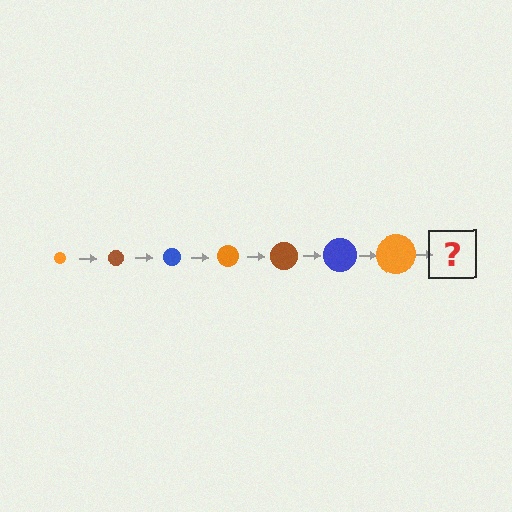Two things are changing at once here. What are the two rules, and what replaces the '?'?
The two rules are that the circle grows larger each step and the color cycles through orange, brown, and blue. The '?' should be a brown circle, larger than the previous one.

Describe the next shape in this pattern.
It should be a brown circle, larger than the previous one.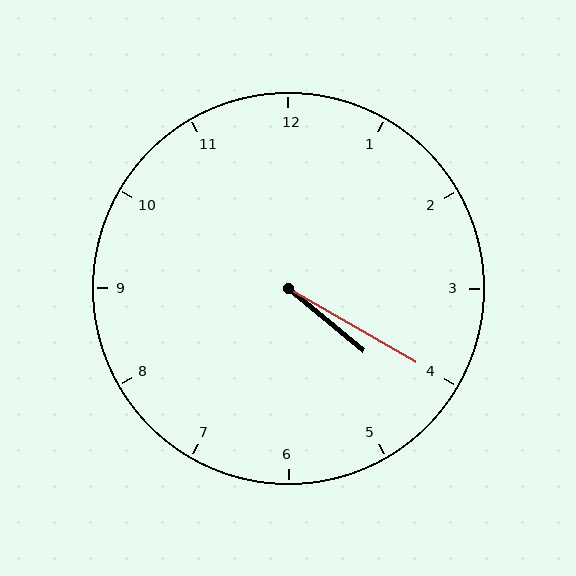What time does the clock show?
4:20.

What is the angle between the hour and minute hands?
Approximately 10 degrees.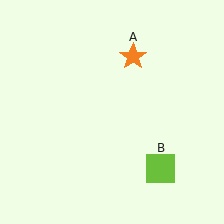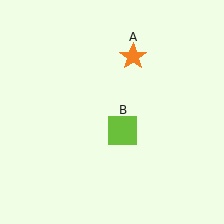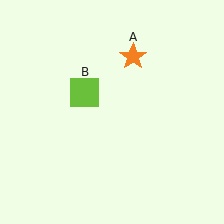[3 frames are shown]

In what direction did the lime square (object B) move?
The lime square (object B) moved up and to the left.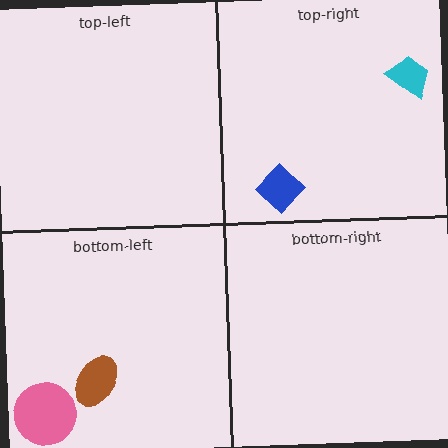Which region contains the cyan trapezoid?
The top-right region.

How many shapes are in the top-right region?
2.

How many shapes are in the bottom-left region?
2.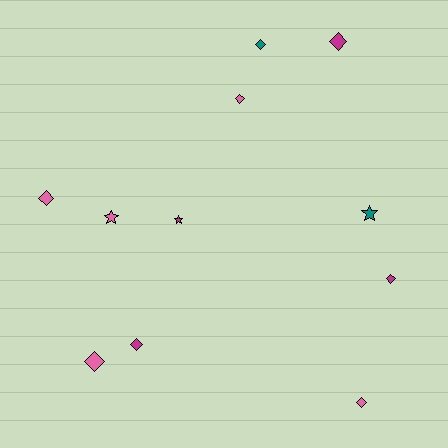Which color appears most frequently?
Pink, with 5 objects.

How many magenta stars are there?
There is 1 magenta star.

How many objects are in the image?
There are 11 objects.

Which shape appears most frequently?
Diamond, with 8 objects.